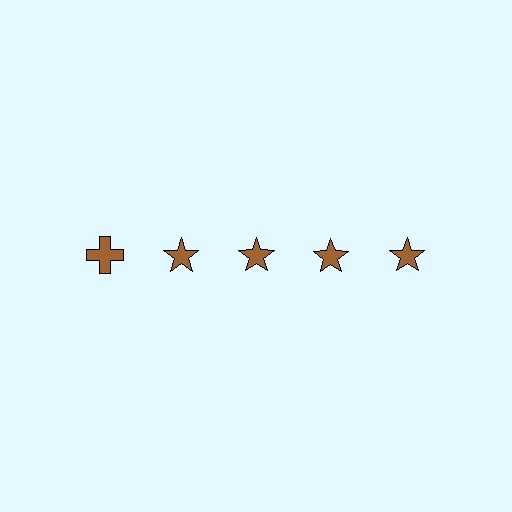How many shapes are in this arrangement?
There are 5 shapes arranged in a grid pattern.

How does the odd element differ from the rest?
It has a different shape: cross instead of star.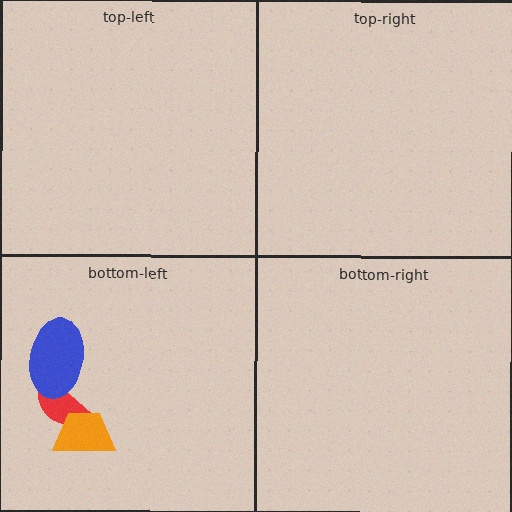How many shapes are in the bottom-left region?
3.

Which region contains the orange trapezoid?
The bottom-left region.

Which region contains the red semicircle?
The bottom-left region.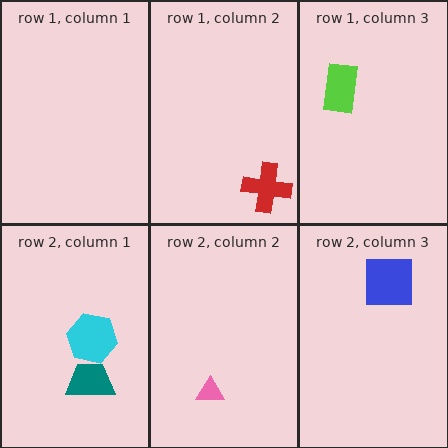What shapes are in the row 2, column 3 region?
The blue square.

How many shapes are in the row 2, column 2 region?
1.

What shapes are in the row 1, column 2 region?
The red cross.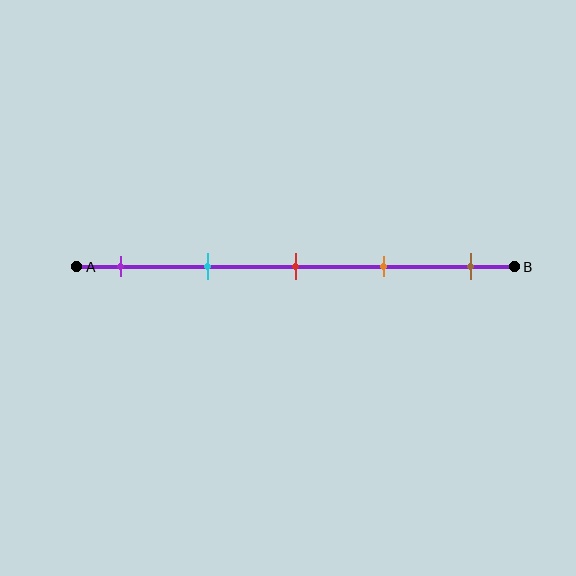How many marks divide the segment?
There are 5 marks dividing the segment.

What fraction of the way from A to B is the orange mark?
The orange mark is approximately 70% (0.7) of the way from A to B.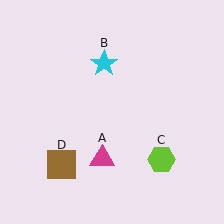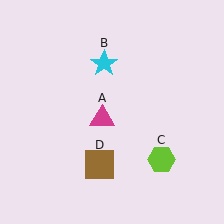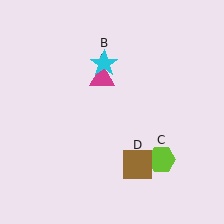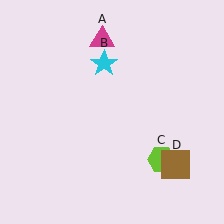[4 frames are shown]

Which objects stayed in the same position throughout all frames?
Cyan star (object B) and lime hexagon (object C) remained stationary.